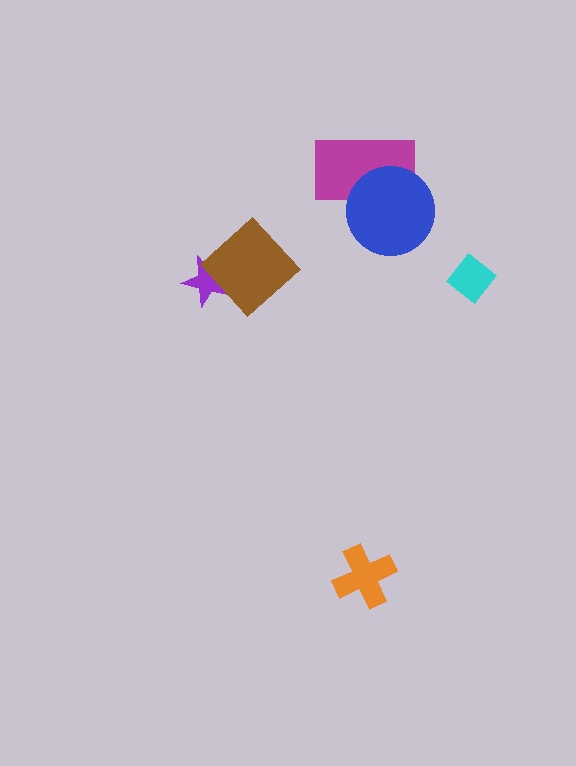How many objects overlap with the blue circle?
1 object overlaps with the blue circle.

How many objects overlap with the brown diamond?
1 object overlaps with the brown diamond.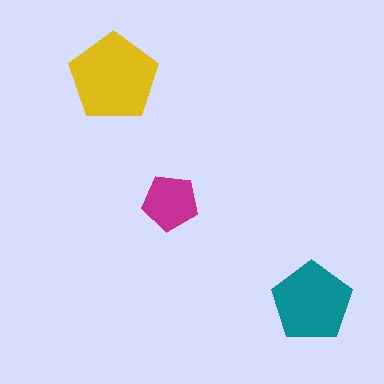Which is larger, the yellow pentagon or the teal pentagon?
The yellow one.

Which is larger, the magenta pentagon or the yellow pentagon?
The yellow one.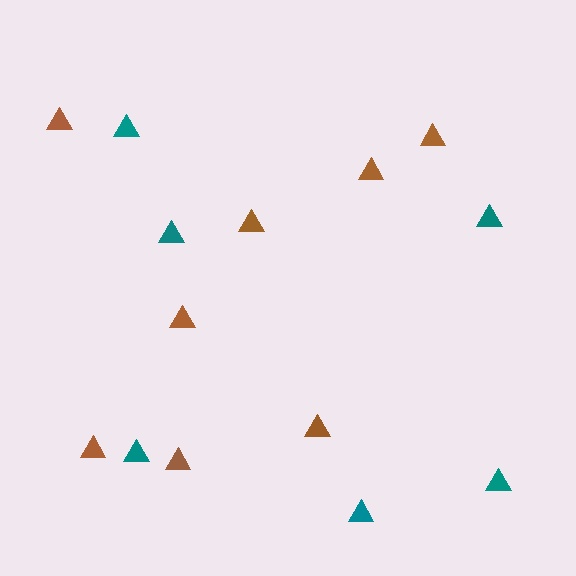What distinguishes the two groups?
There are 2 groups: one group of brown triangles (8) and one group of teal triangles (6).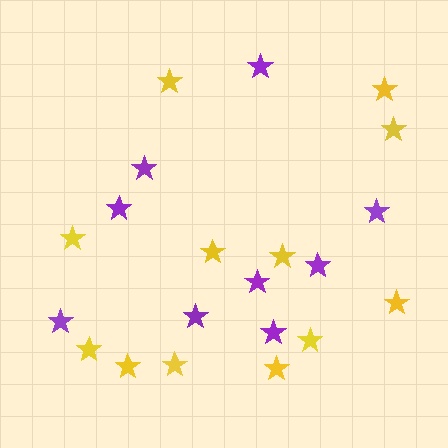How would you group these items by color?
There are 2 groups: one group of yellow stars (12) and one group of purple stars (9).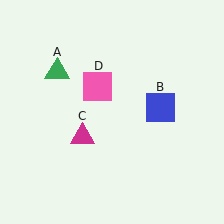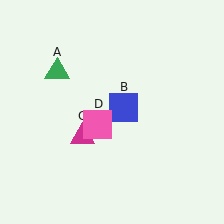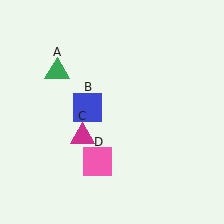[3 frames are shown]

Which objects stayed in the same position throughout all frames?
Green triangle (object A) and magenta triangle (object C) remained stationary.